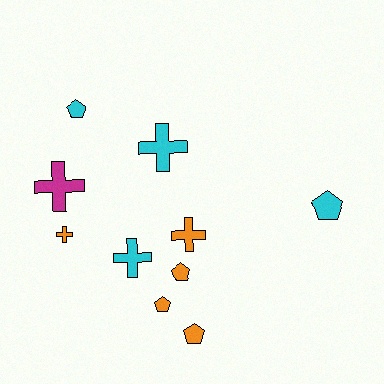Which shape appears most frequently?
Cross, with 5 objects.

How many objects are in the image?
There are 10 objects.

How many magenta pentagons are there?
There are no magenta pentagons.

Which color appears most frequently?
Orange, with 5 objects.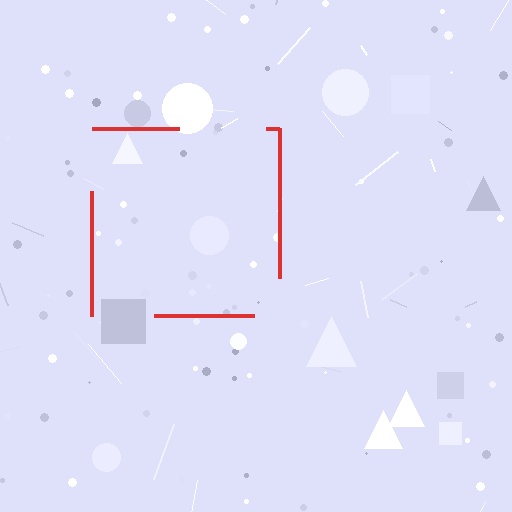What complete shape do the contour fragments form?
The contour fragments form a square.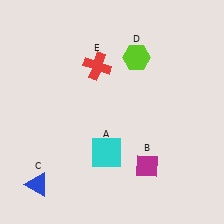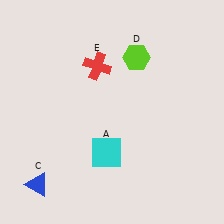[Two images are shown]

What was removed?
The magenta diamond (B) was removed in Image 2.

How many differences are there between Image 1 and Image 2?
There is 1 difference between the two images.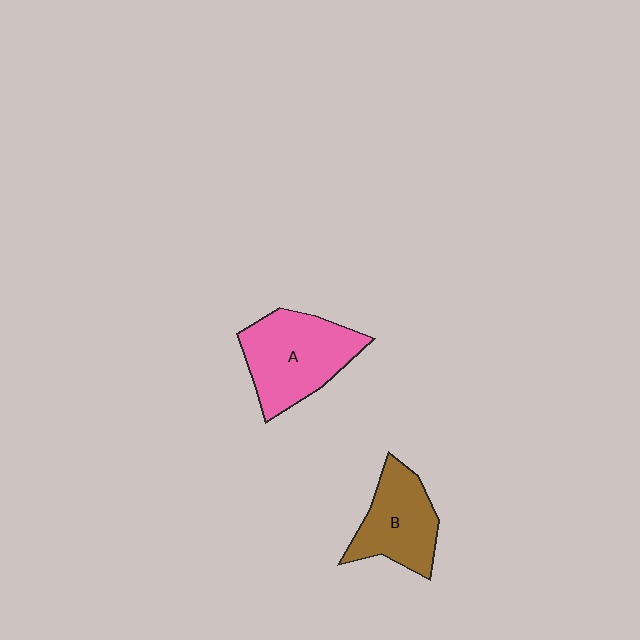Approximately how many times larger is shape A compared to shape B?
Approximately 1.3 times.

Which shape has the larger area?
Shape A (pink).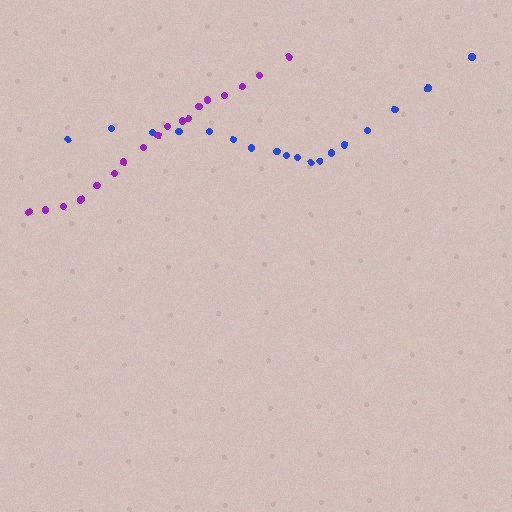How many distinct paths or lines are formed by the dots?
There are 2 distinct paths.